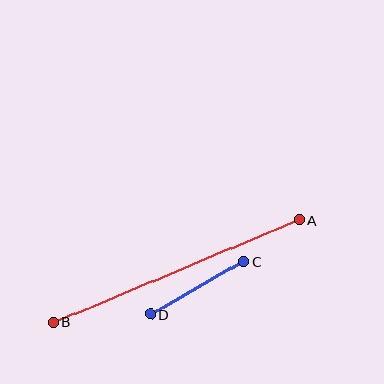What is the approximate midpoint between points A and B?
The midpoint is at approximately (176, 271) pixels.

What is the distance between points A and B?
The distance is approximately 266 pixels.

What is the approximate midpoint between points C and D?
The midpoint is at approximately (197, 288) pixels.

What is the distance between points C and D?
The distance is approximately 107 pixels.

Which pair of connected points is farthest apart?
Points A and B are farthest apart.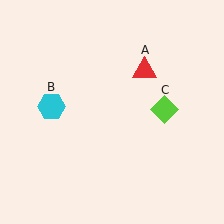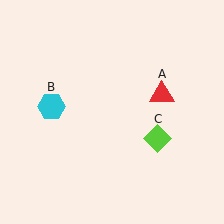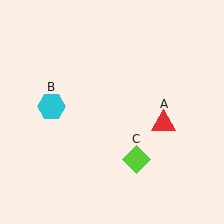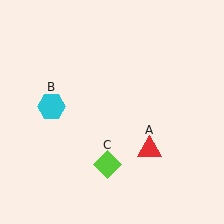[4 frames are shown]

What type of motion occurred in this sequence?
The red triangle (object A), lime diamond (object C) rotated clockwise around the center of the scene.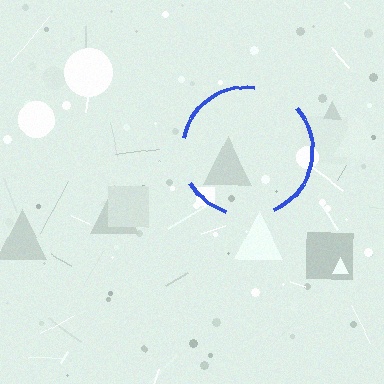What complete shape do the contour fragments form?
The contour fragments form a circle.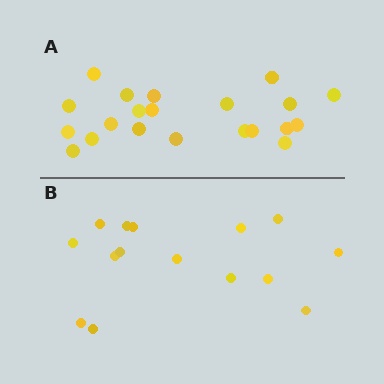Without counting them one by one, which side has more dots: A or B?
Region A (the top region) has more dots.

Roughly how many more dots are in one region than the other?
Region A has about 6 more dots than region B.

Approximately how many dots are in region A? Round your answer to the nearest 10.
About 20 dots. (The exact count is 21, which rounds to 20.)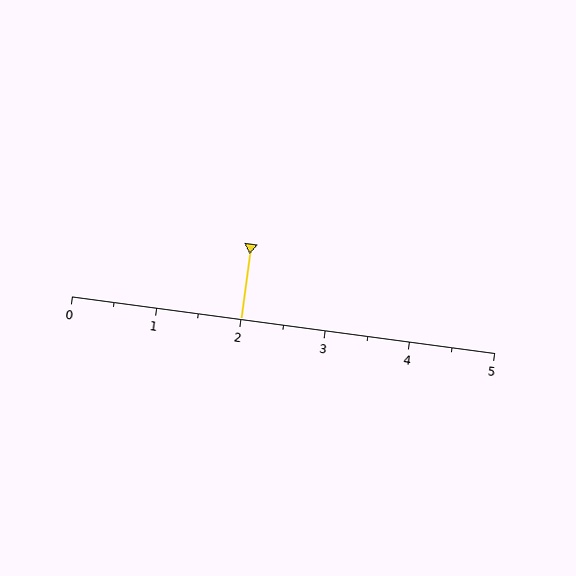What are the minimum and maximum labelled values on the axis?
The axis runs from 0 to 5.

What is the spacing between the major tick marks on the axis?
The major ticks are spaced 1 apart.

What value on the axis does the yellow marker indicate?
The marker indicates approximately 2.